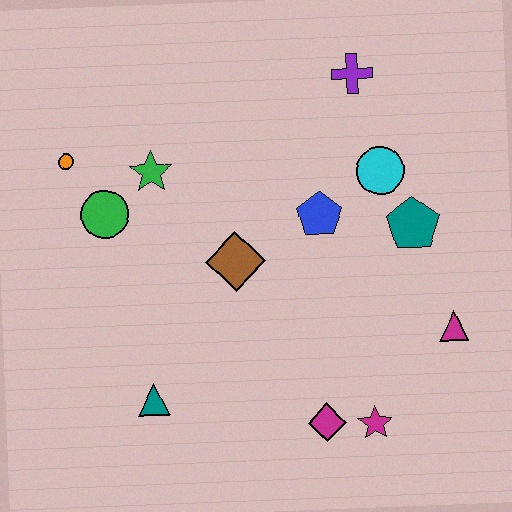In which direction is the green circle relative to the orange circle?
The green circle is below the orange circle.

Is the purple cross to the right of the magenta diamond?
Yes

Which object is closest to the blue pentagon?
The cyan circle is closest to the blue pentagon.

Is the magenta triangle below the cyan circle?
Yes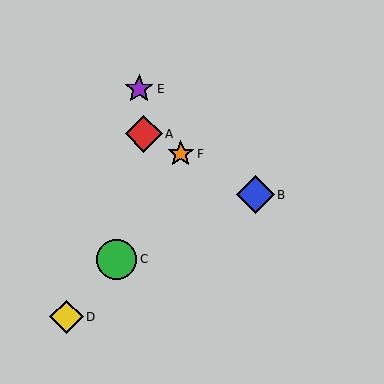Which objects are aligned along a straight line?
Objects A, B, F are aligned along a straight line.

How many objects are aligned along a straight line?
3 objects (A, B, F) are aligned along a straight line.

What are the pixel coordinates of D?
Object D is at (66, 317).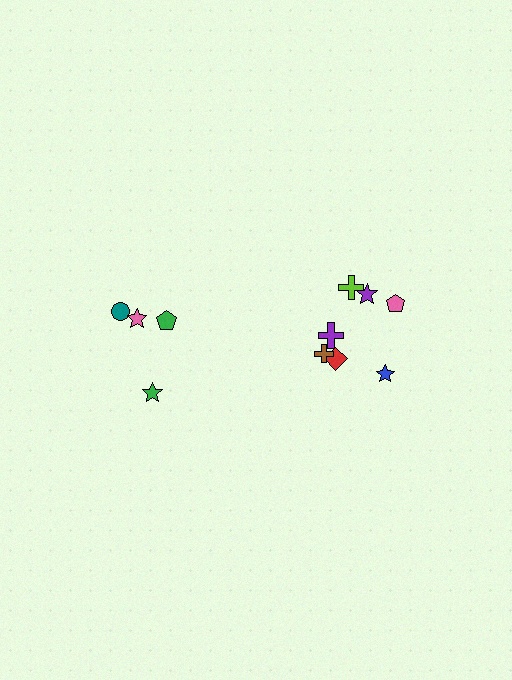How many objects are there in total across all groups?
There are 11 objects.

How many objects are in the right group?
There are 7 objects.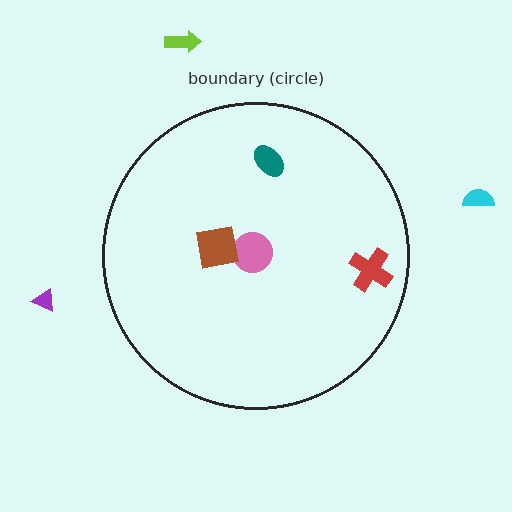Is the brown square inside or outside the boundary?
Inside.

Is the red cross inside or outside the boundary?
Inside.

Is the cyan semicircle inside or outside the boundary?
Outside.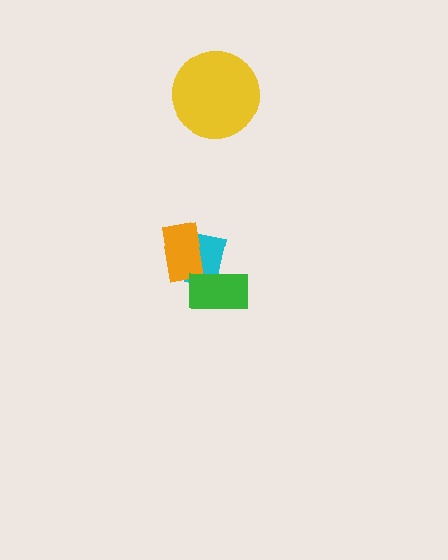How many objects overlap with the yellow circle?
0 objects overlap with the yellow circle.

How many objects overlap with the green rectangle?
1 object overlaps with the green rectangle.